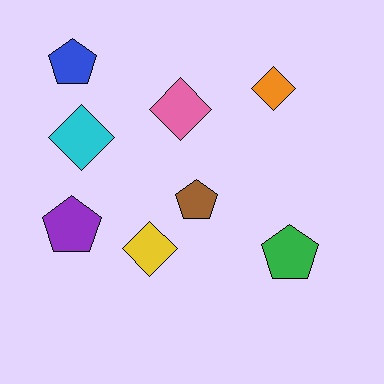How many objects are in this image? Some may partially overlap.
There are 8 objects.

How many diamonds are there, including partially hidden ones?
There are 4 diamonds.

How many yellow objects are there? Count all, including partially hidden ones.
There is 1 yellow object.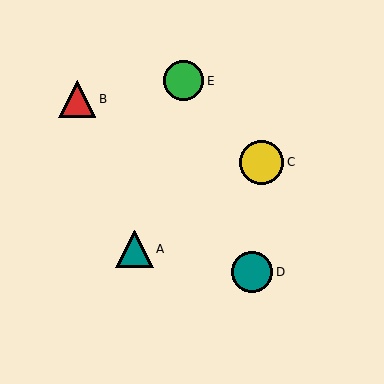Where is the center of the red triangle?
The center of the red triangle is at (77, 99).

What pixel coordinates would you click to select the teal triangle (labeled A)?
Click at (135, 249) to select the teal triangle A.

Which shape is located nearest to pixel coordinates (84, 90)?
The red triangle (labeled B) at (77, 99) is nearest to that location.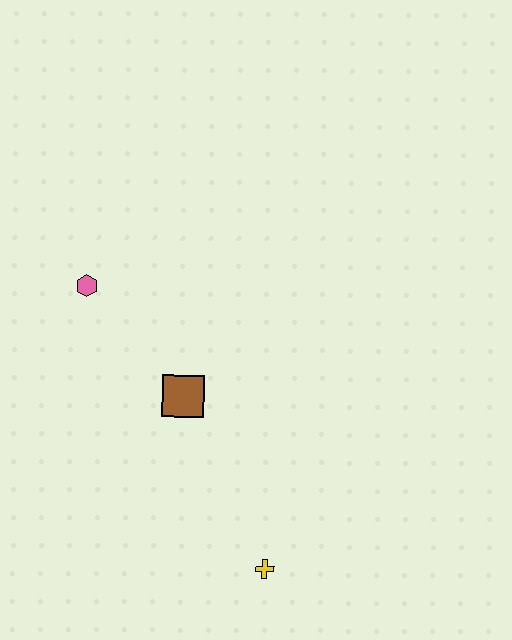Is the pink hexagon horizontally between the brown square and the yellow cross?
No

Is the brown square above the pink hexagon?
No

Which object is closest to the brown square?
The pink hexagon is closest to the brown square.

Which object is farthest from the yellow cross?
The pink hexagon is farthest from the yellow cross.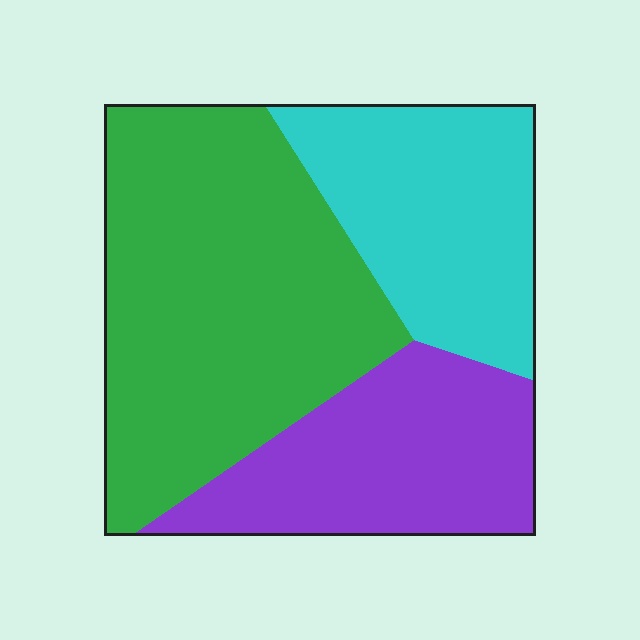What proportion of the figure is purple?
Purple covers about 25% of the figure.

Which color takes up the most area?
Green, at roughly 45%.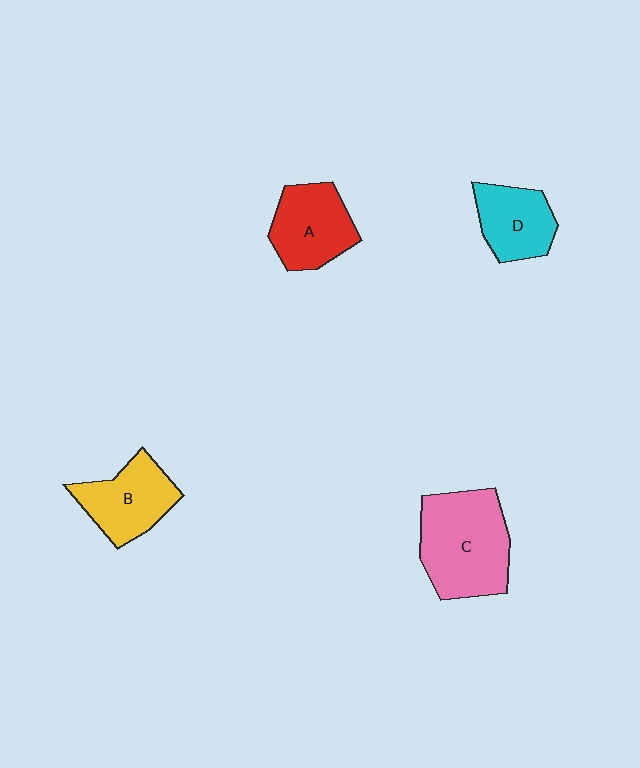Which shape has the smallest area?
Shape D (cyan).